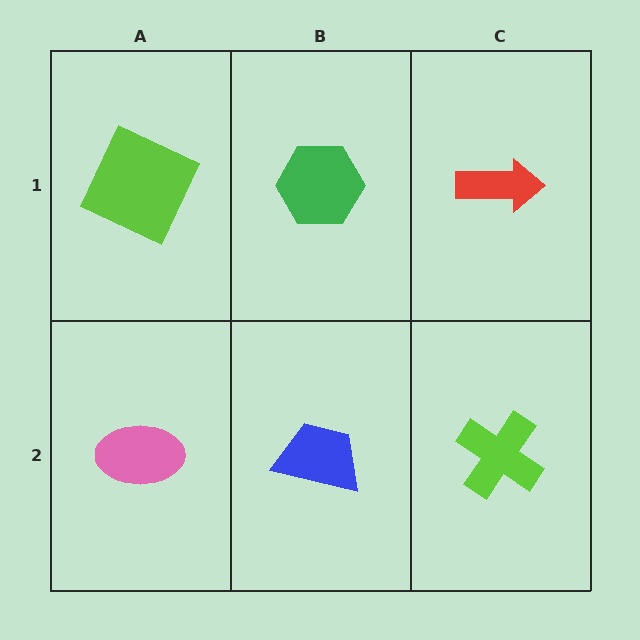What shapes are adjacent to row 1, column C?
A lime cross (row 2, column C), a green hexagon (row 1, column B).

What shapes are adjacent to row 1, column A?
A pink ellipse (row 2, column A), a green hexagon (row 1, column B).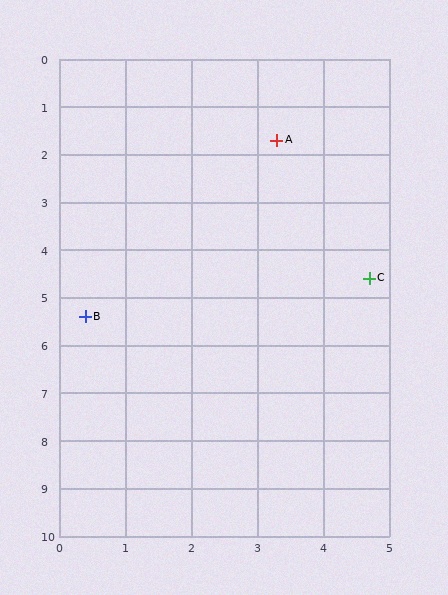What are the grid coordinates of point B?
Point B is at approximately (0.4, 5.4).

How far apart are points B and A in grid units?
Points B and A are about 4.7 grid units apart.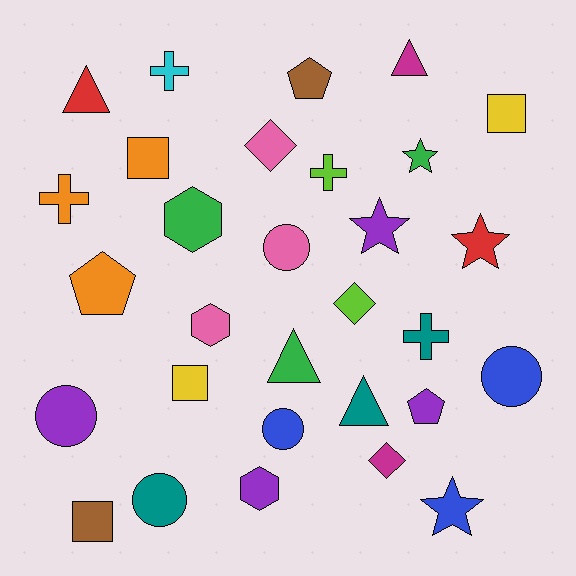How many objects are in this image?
There are 30 objects.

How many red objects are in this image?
There are 2 red objects.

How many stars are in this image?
There are 4 stars.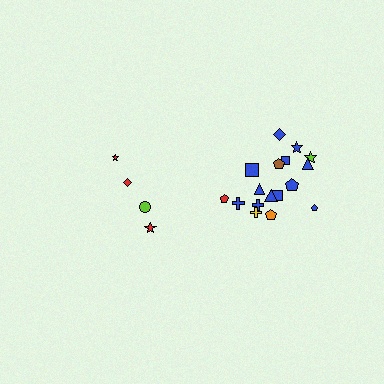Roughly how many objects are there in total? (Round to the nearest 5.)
Roughly 20 objects in total.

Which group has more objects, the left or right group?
The right group.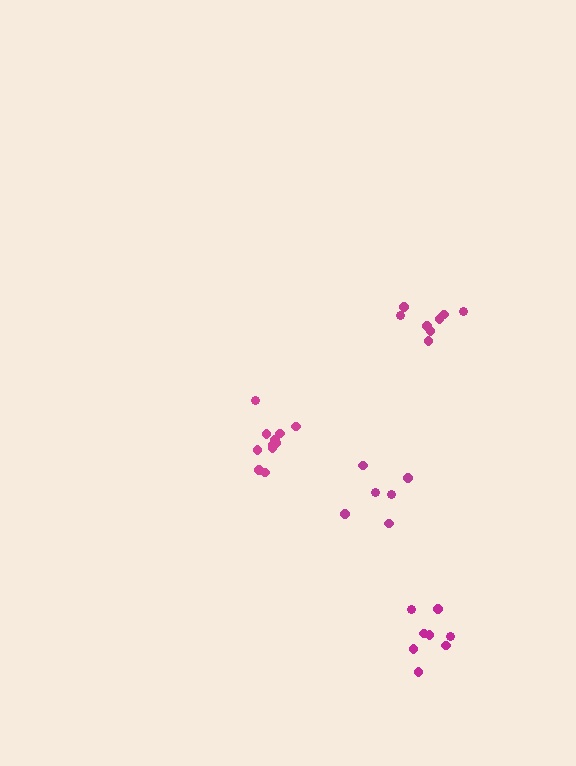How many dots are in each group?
Group 1: 12 dots, Group 2: 6 dots, Group 3: 8 dots, Group 4: 8 dots (34 total).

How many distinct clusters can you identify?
There are 4 distinct clusters.